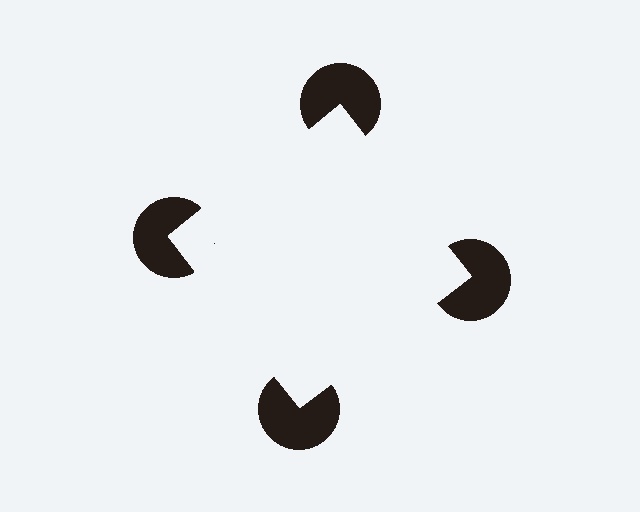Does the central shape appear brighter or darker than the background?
It typically appears slightly brighter than the background, even though no actual brightness change is drawn.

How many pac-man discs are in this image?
There are 4 — one at each vertex of the illusory square.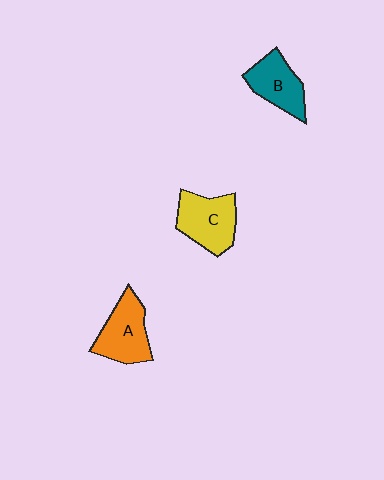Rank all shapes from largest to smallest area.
From largest to smallest: C (yellow), A (orange), B (teal).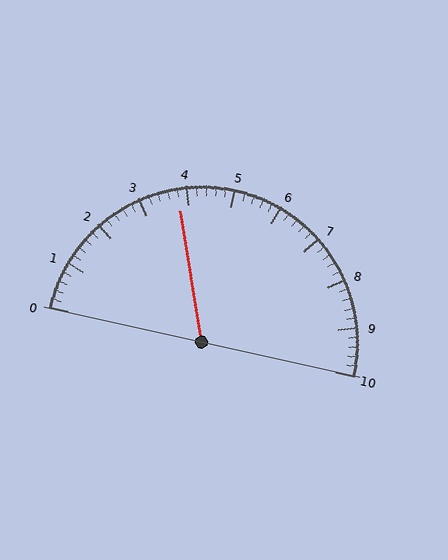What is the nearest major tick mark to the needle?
The nearest major tick mark is 4.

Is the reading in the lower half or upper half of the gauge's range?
The reading is in the lower half of the range (0 to 10).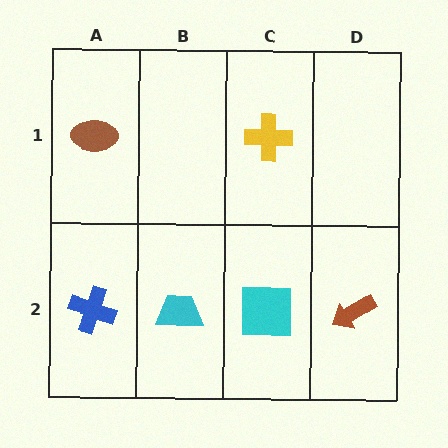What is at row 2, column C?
A cyan square.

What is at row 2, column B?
A cyan trapezoid.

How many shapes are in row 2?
4 shapes.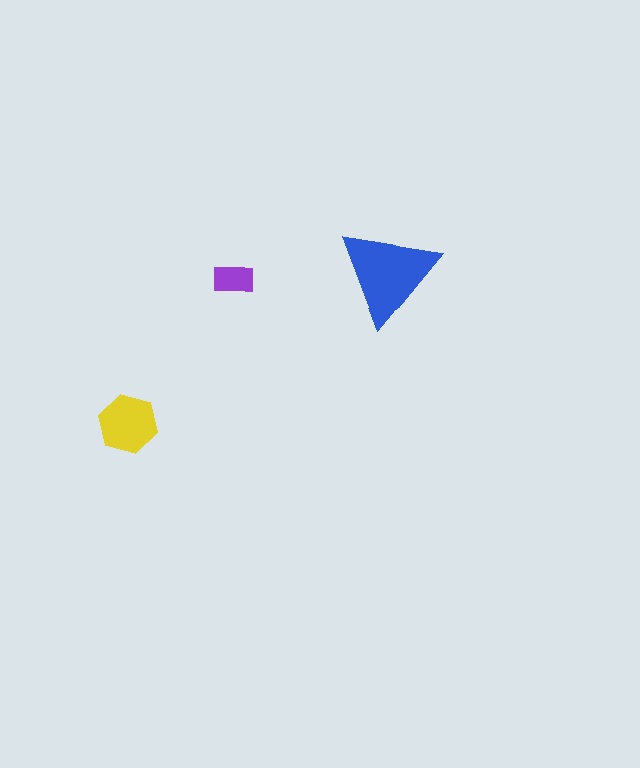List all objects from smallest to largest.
The purple rectangle, the yellow hexagon, the blue triangle.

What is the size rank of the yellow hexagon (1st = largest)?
2nd.